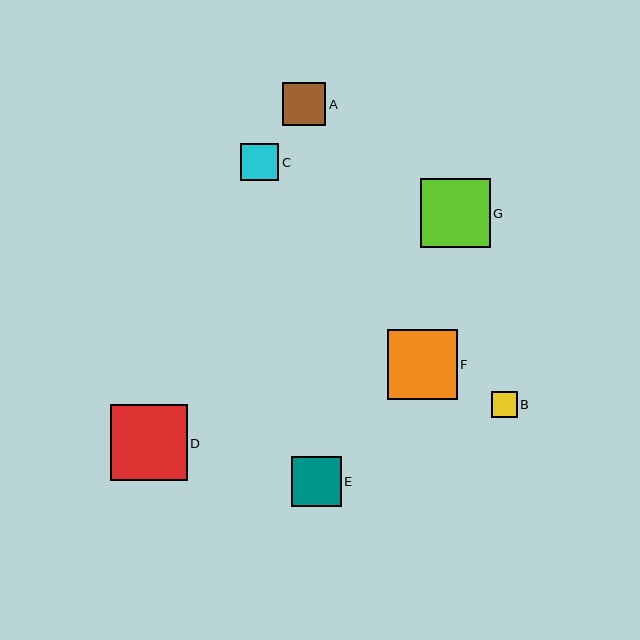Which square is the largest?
Square D is the largest with a size of approximately 76 pixels.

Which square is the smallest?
Square B is the smallest with a size of approximately 26 pixels.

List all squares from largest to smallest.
From largest to smallest: D, F, G, E, A, C, B.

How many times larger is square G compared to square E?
Square G is approximately 1.4 times the size of square E.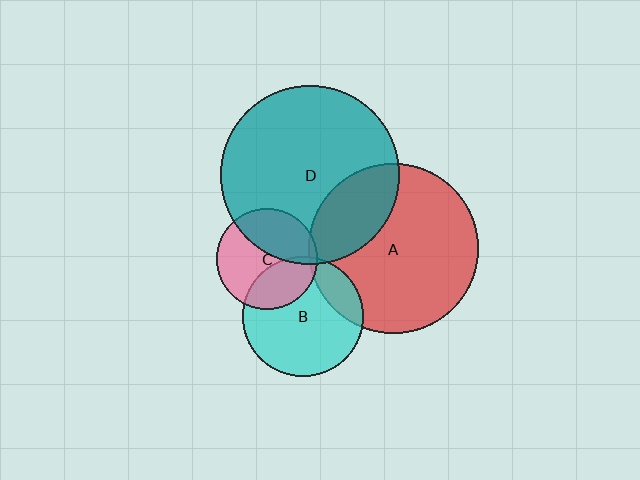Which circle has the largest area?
Circle D (teal).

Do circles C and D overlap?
Yes.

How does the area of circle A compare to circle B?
Approximately 2.0 times.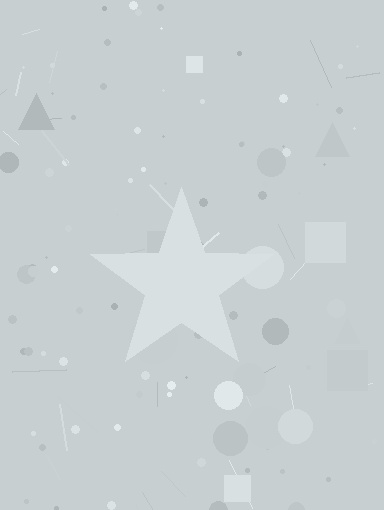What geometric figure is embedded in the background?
A star is embedded in the background.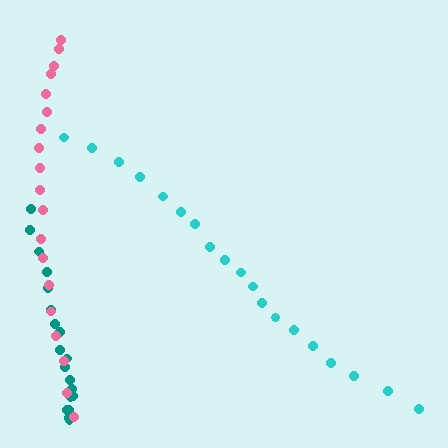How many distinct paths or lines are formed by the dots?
There are 3 distinct paths.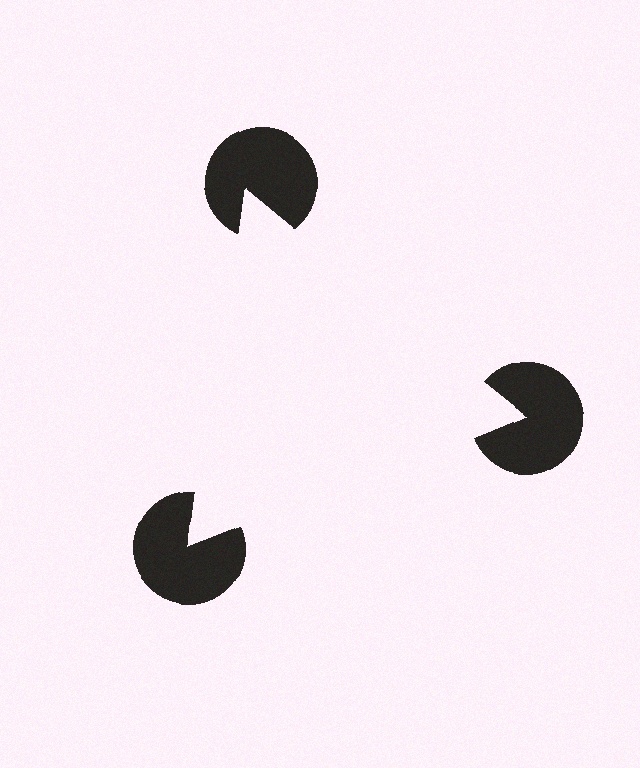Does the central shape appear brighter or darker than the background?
It typically appears slightly brighter than the background, even though no actual brightness change is drawn.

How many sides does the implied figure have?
3 sides.